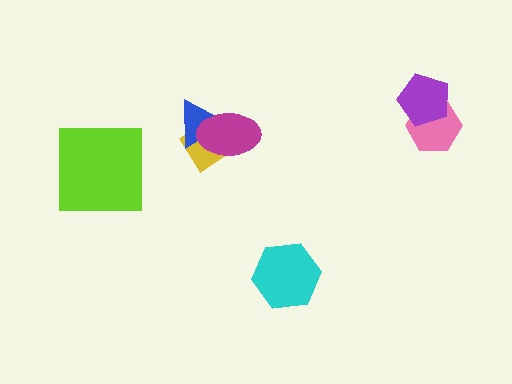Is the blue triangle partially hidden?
Yes, it is partially covered by another shape.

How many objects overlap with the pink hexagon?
1 object overlaps with the pink hexagon.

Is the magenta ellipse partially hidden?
No, no other shape covers it.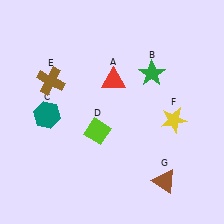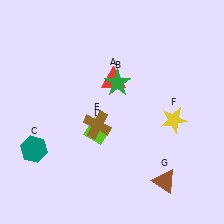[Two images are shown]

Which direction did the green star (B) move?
The green star (B) moved left.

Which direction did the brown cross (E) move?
The brown cross (E) moved right.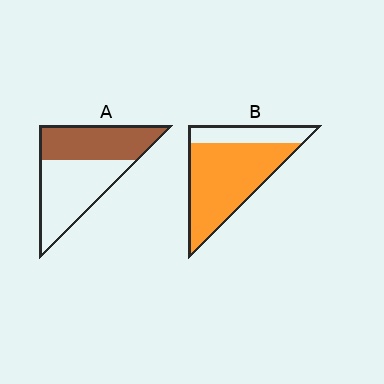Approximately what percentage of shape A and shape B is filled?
A is approximately 45% and B is approximately 75%.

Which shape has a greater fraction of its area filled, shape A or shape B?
Shape B.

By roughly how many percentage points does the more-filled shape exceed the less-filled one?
By roughly 30 percentage points (B over A).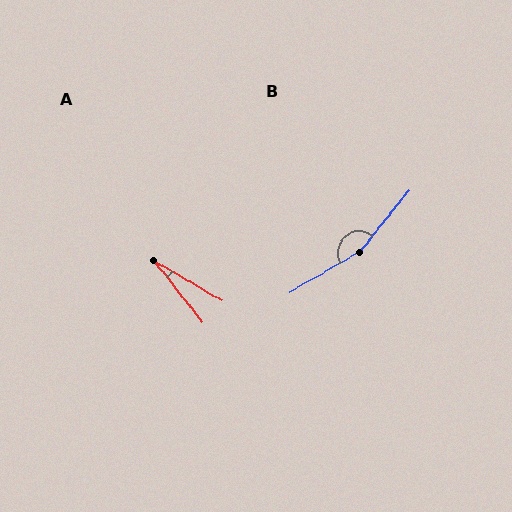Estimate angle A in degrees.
Approximately 21 degrees.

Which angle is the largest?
B, at approximately 158 degrees.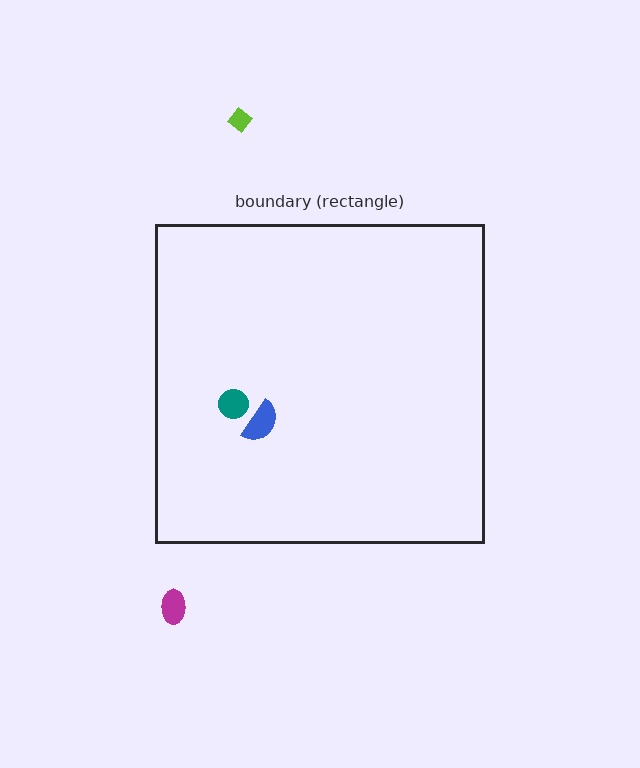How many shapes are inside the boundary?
2 inside, 2 outside.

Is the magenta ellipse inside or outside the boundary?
Outside.